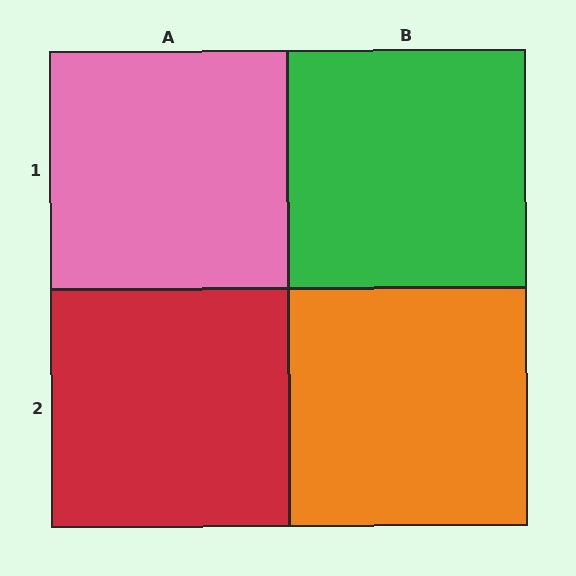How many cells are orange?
1 cell is orange.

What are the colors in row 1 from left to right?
Pink, green.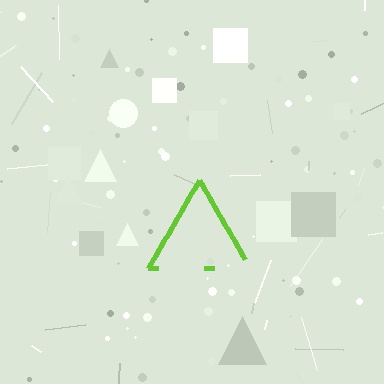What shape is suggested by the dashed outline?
The dashed outline suggests a triangle.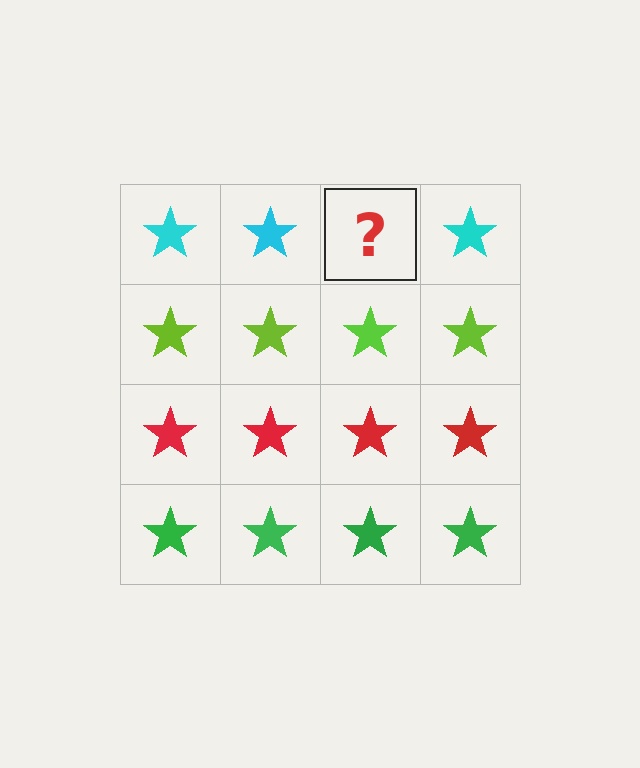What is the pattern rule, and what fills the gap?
The rule is that each row has a consistent color. The gap should be filled with a cyan star.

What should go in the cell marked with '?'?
The missing cell should contain a cyan star.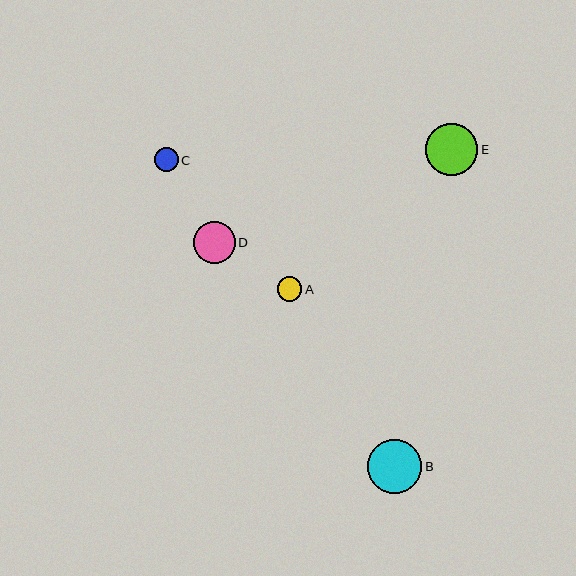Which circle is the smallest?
Circle C is the smallest with a size of approximately 24 pixels.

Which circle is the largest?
Circle B is the largest with a size of approximately 54 pixels.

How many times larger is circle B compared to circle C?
Circle B is approximately 2.3 times the size of circle C.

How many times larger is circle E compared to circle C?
Circle E is approximately 2.2 times the size of circle C.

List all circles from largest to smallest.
From largest to smallest: B, E, D, A, C.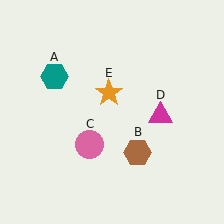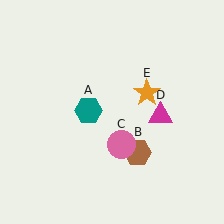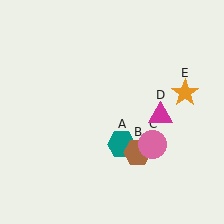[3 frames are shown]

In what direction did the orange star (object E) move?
The orange star (object E) moved right.